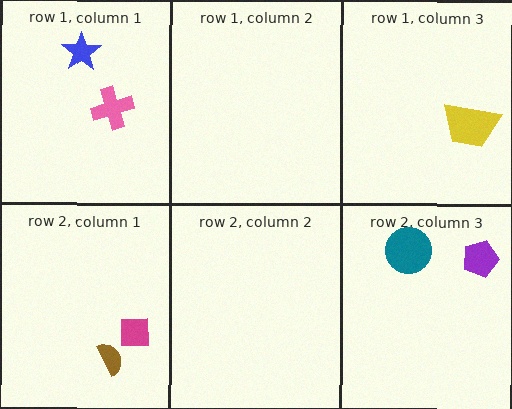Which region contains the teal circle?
The row 2, column 3 region.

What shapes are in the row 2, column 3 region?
The purple pentagon, the teal circle.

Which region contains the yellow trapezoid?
The row 1, column 3 region.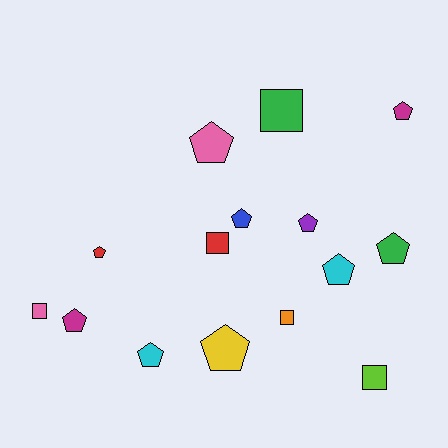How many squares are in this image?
There are 5 squares.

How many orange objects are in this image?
There is 1 orange object.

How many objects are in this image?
There are 15 objects.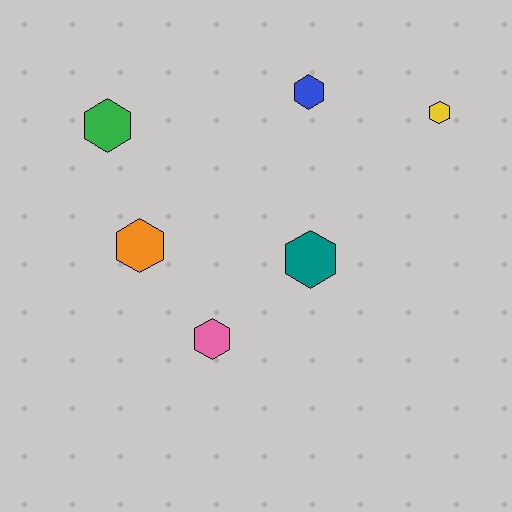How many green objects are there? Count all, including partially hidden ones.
There is 1 green object.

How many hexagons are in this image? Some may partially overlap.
There are 6 hexagons.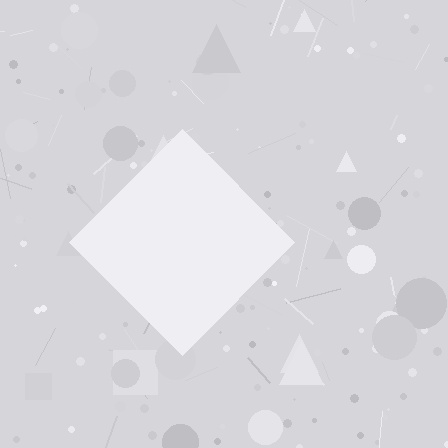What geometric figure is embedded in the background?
A diamond is embedded in the background.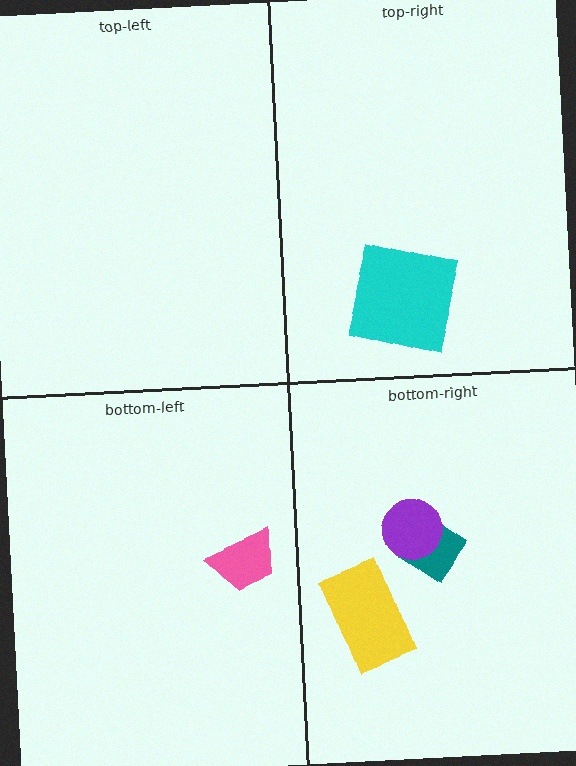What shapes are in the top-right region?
The cyan square.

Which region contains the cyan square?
The top-right region.